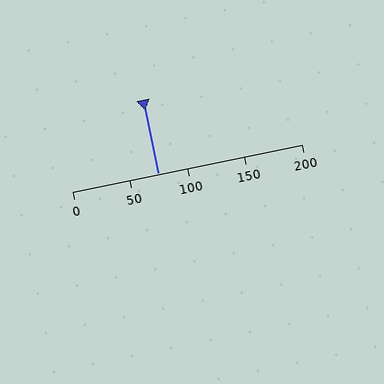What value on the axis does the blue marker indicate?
The marker indicates approximately 75.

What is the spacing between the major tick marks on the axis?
The major ticks are spaced 50 apart.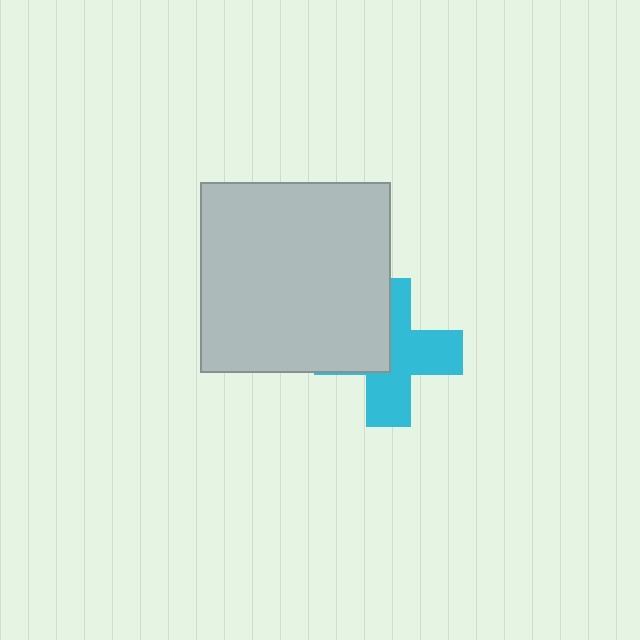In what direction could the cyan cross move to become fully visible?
The cyan cross could move right. That would shift it out from behind the light gray square entirely.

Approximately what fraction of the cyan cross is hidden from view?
Roughly 41% of the cyan cross is hidden behind the light gray square.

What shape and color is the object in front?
The object in front is a light gray square.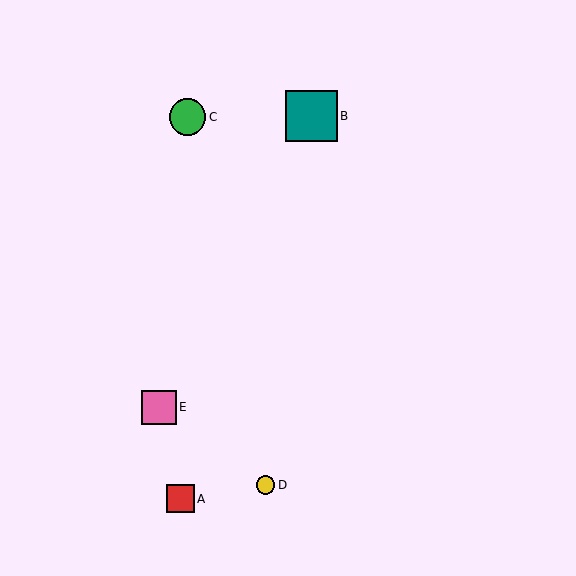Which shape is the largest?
The teal square (labeled B) is the largest.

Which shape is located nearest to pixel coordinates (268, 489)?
The yellow circle (labeled D) at (266, 485) is nearest to that location.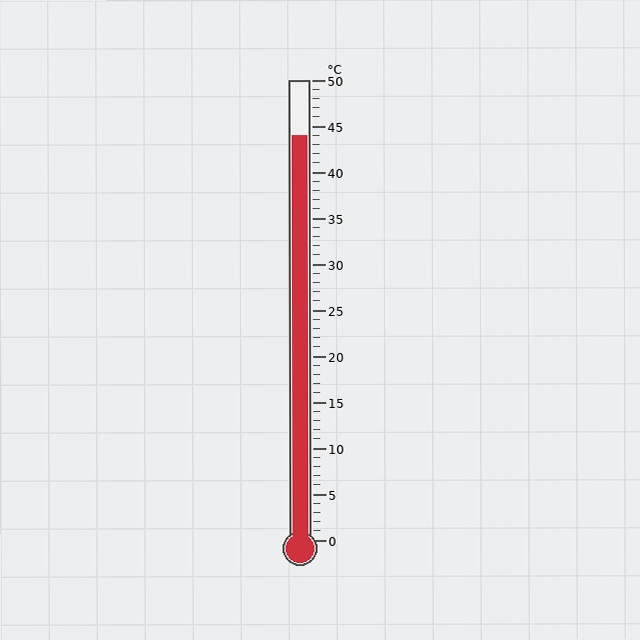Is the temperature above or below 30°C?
The temperature is above 30°C.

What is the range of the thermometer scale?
The thermometer scale ranges from 0°C to 50°C.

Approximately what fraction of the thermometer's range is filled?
The thermometer is filled to approximately 90% of its range.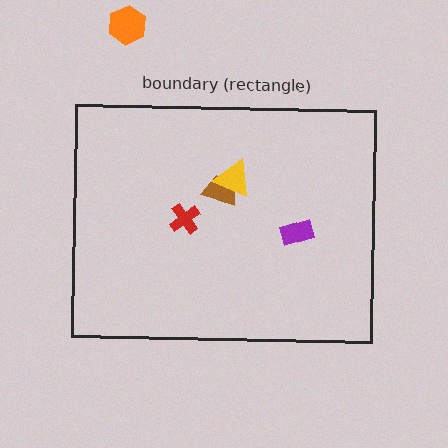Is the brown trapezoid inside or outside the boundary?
Inside.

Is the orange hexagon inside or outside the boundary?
Outside.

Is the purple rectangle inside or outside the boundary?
Inside.